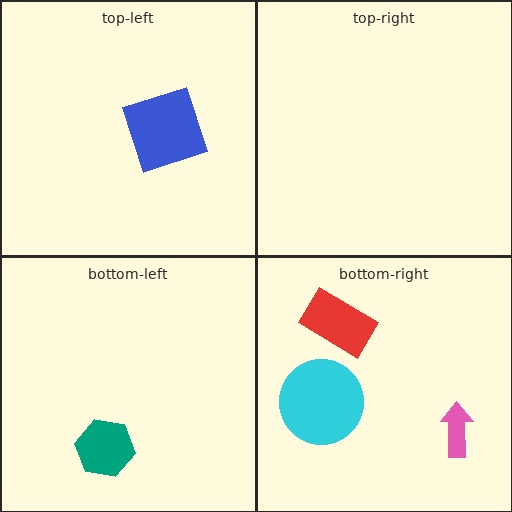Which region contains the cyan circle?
The bottom-right region.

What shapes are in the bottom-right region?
The red rectangle, the cyan circle, the pink arrow.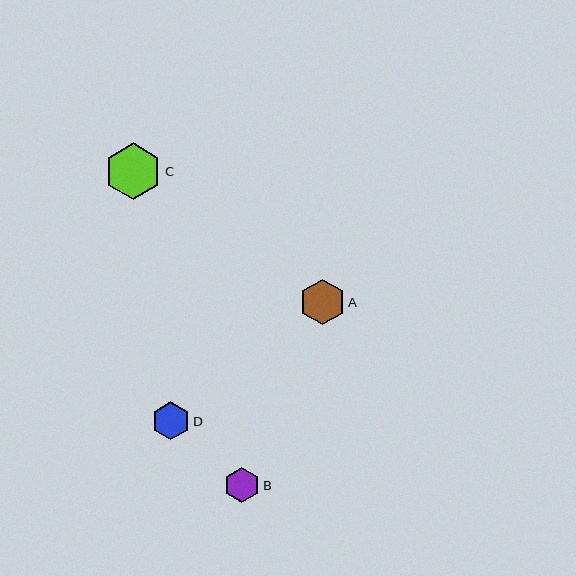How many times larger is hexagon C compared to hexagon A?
Hexagon C is approximately 1.2 times the size of hexagon A.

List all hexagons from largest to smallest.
From largest to smallest: C, A, D, B.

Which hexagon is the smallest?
Hexagon B is the smallest with a size of approximately 35 pixels.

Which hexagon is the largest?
Hexagon C is the largest with a size of approximately 56 pixels.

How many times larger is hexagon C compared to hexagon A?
Hexagon C is approximately 1.2 times the size of hexagon A.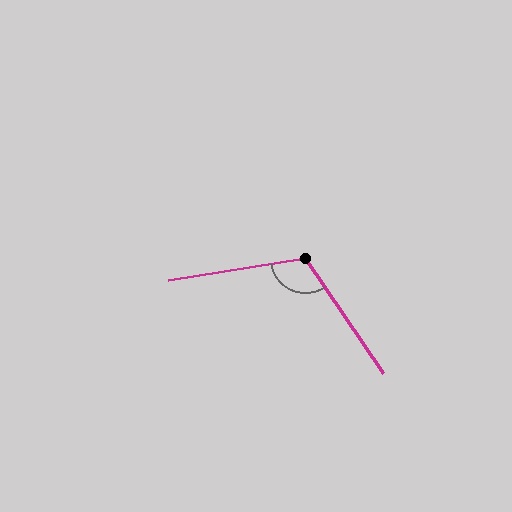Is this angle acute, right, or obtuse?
It is obtuse.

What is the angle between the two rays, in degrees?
Approximately 115 degrees.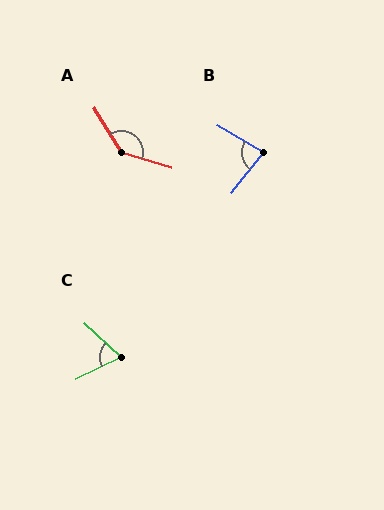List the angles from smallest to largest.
C (68°), B (83°), A (138°).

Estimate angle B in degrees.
Approximately 83 degrees.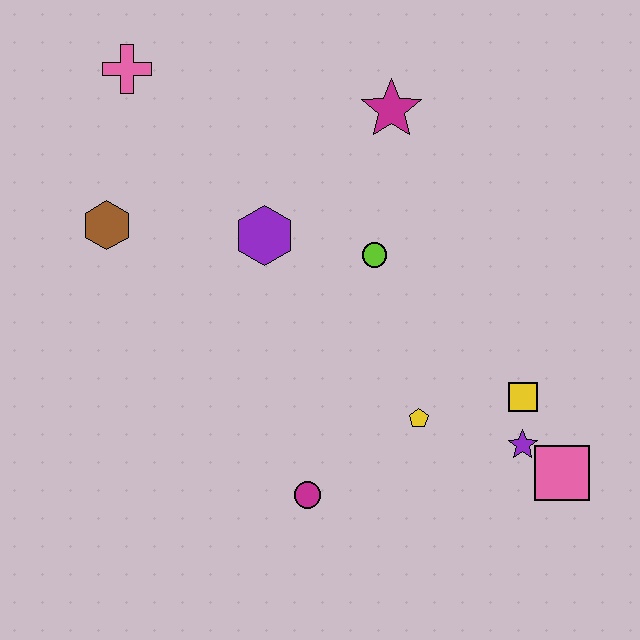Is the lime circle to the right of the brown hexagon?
Yes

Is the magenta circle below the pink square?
Yes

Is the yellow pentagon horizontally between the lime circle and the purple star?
Yes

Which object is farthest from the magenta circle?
The pink cross is farthest from the magenta circle.